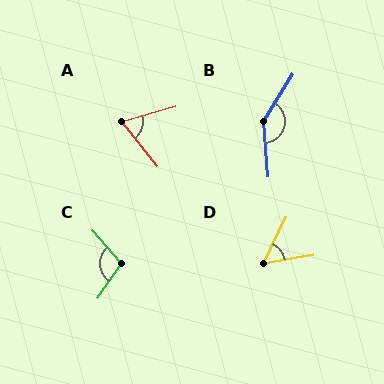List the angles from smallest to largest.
D (54°), A (67°), C (105°), B (144°).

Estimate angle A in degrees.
Approximately 67 degrees.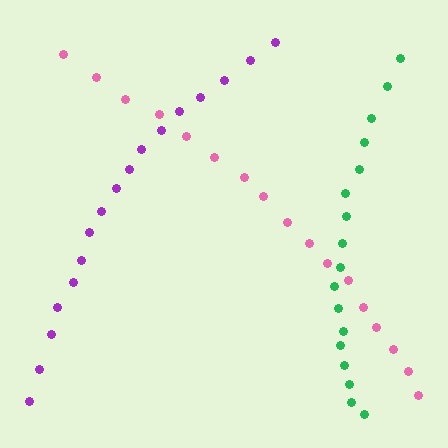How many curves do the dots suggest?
There are 3 distinct paths.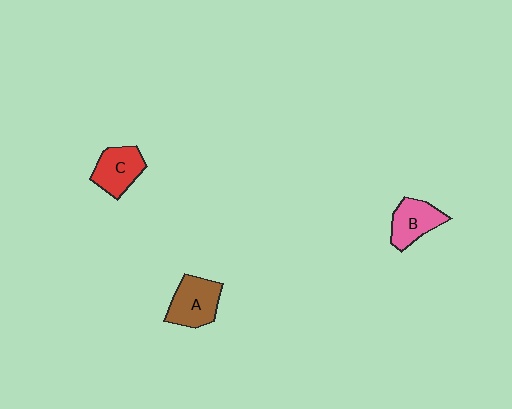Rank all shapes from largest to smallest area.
From largest to smallest: A (brown), C (red), B (pink).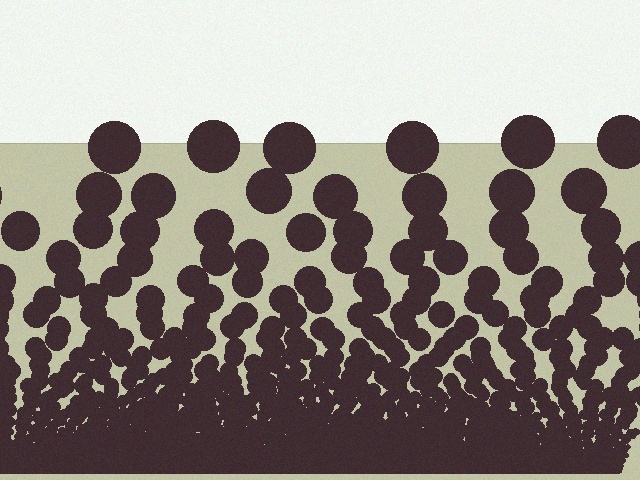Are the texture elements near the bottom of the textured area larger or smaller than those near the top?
Smaller. The gradient is inverted — elements near the bottom are smaller and denser.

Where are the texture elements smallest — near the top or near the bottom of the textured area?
Near the bottom.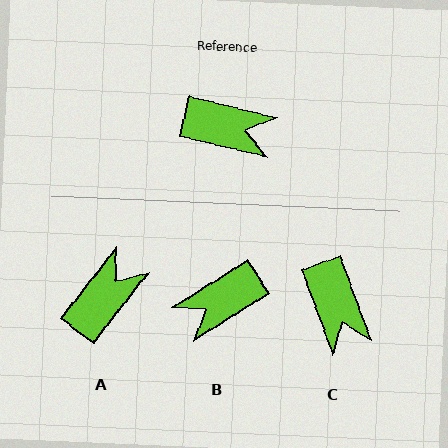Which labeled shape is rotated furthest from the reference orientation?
B, about 135 degrees away.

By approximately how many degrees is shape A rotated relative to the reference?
Approximately 65 degrees counter-clockwise.